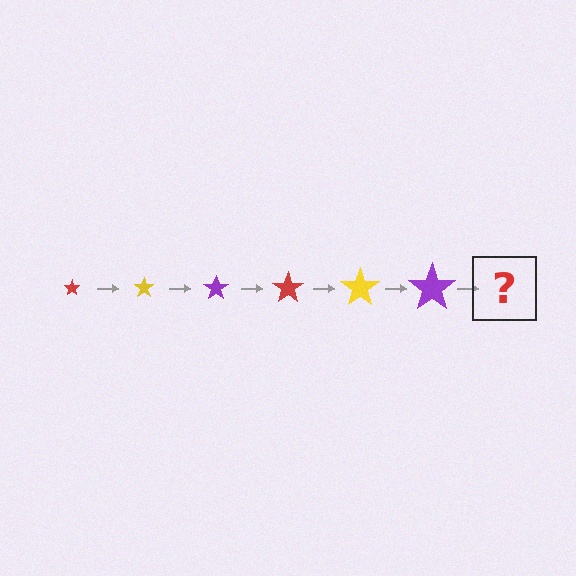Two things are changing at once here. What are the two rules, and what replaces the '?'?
The two rules are that the star grows larger each step and the color cycles through red, yellow, and purple. The '?' should be a red star, larger than the previous one.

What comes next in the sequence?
The next element should be a red star, larger than the previous one.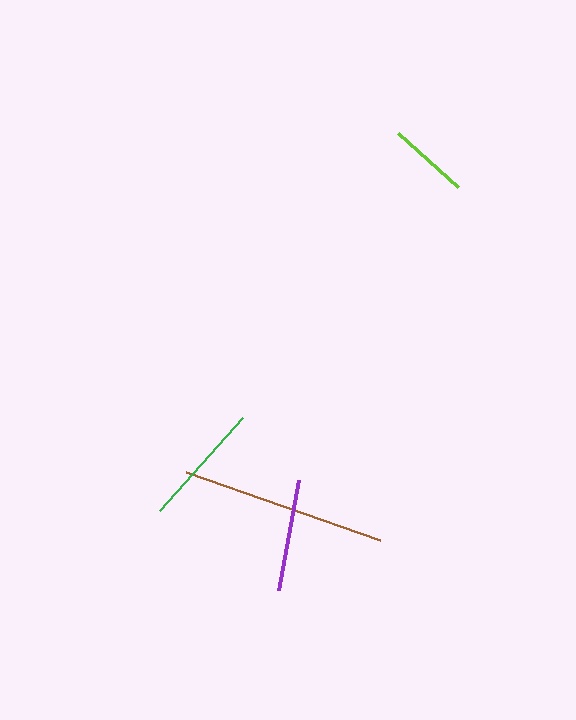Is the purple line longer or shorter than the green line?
The green line is longer than the purple line.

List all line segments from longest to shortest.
From longest to shortest: brown, green, purple, lime.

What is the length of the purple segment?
The purple segment is approximately 112 pixels long.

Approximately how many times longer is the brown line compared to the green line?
The brown line is approximately 1.6 times the length of the green line.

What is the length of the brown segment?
The brown segment is approximately 206 pixels long.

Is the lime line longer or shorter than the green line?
The green line is longer than the lime line.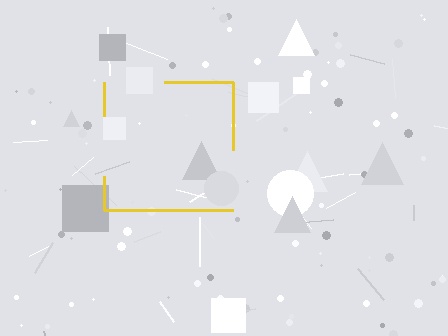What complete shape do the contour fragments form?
The contour fragments form a square.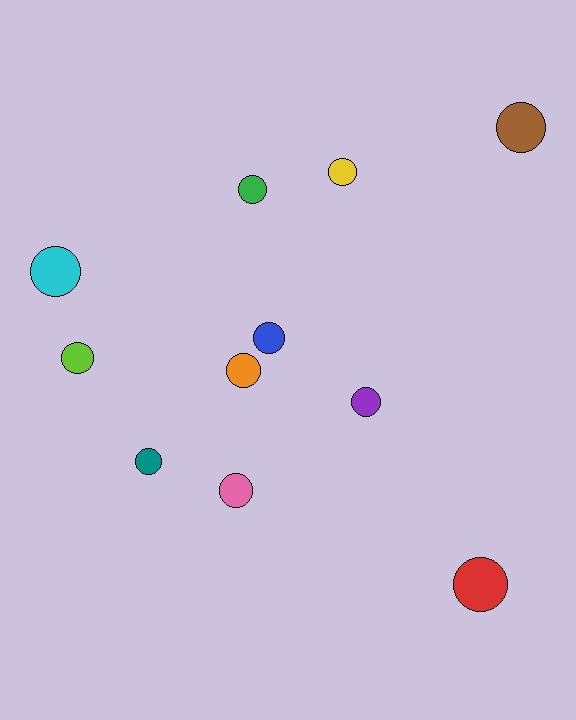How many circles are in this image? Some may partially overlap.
There are 11 circles.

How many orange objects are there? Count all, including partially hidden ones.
There is 1 orange object.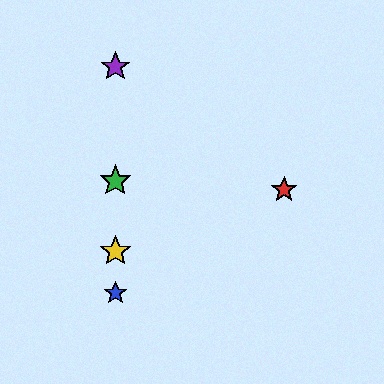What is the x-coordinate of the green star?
The green star is at x≈115.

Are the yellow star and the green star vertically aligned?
Yes, both are at x≈115.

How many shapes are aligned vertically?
4 shapes (the blue star, the green star, the yellow star, the purple star) are aligned vertically.